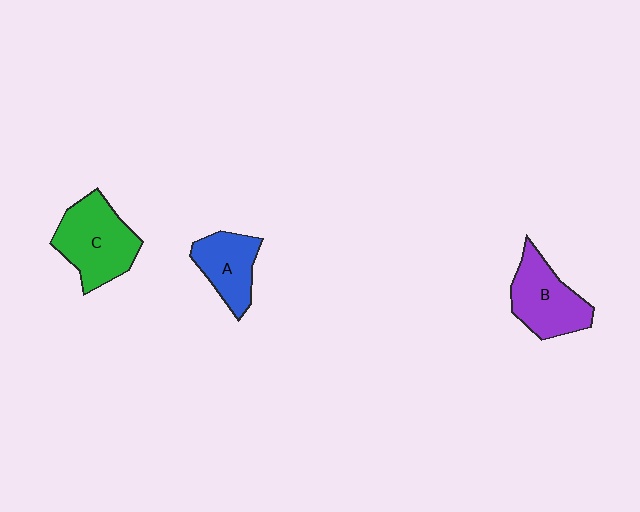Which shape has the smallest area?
Shape A (blue).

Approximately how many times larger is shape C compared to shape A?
Approximately 1.4 times.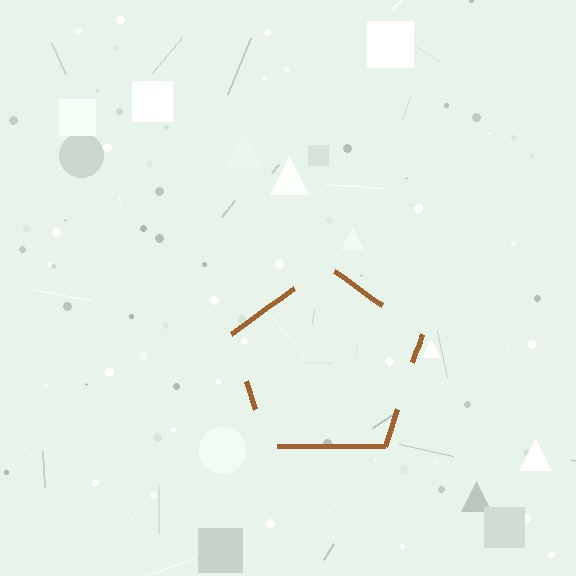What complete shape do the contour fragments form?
The contour fragments form a pentagon.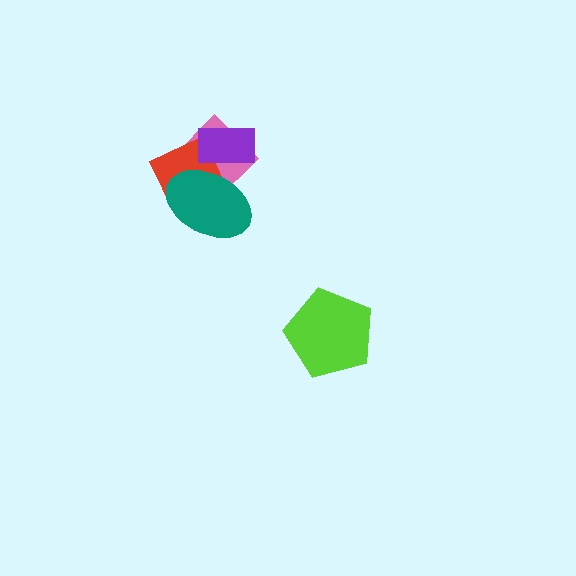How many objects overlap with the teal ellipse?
3 objects overlap with the teal ellipse.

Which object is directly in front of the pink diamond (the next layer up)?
The red diamond is directly in front of the pink diamond.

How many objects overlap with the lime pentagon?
0 objects overlap with the lime pentagon.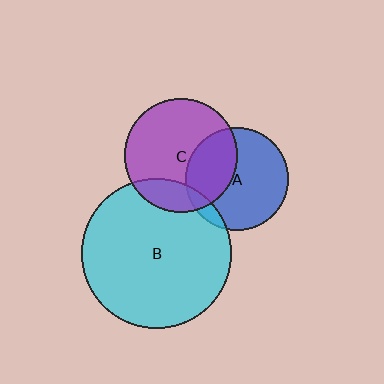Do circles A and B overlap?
Yes.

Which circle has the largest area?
Circle B (cyan).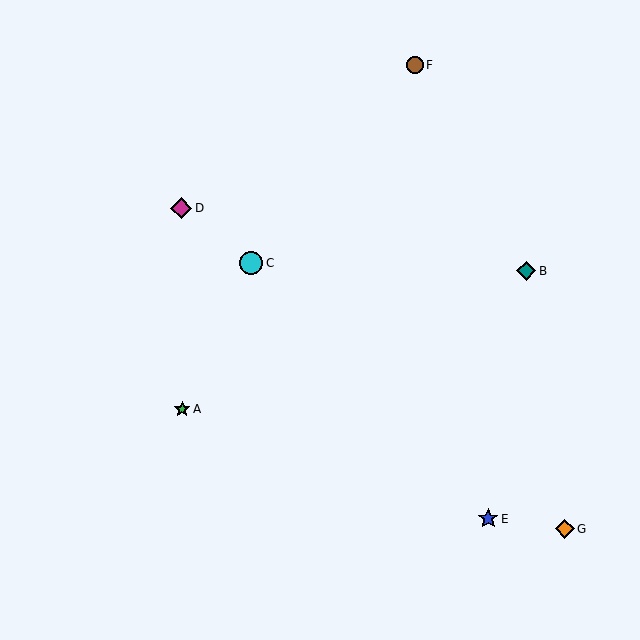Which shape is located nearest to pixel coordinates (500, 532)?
The blue star (labeled E) at (488, 519) is nearest to that location.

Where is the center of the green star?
The center of the green star is at (182, 409).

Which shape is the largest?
The cyan circle (labeled C) is the largest.